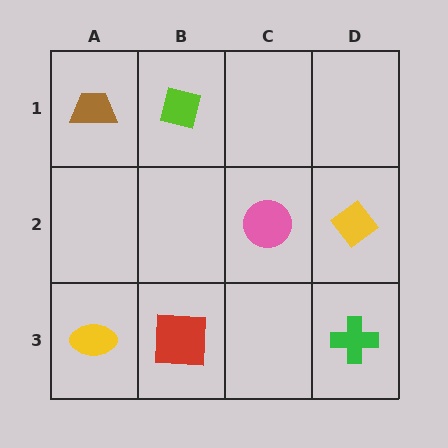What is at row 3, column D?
A green cross.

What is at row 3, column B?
A red square.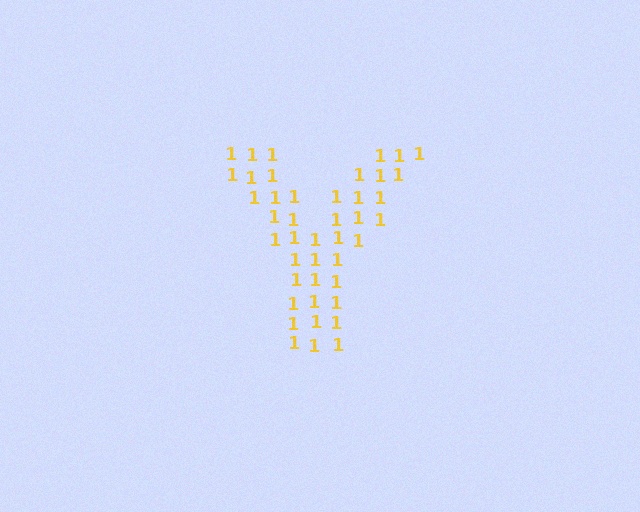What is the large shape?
The large shape is the letter Y.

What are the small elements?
The small elements are digit 1's.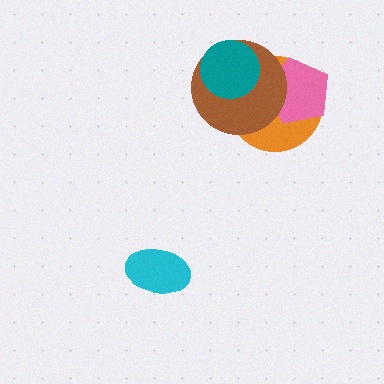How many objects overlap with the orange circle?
3 objects overlap with the orange circle.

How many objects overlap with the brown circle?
3 objects overlap with the brown circle.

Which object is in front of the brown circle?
The teal circle is in front of the brown circle.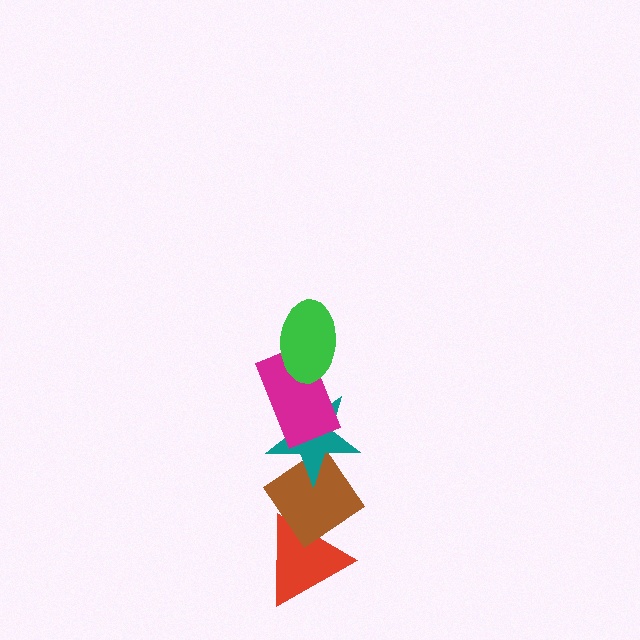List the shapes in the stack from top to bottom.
From top to bottom: the green ellipse, the magenta rectangle, the teal star, the brown diamond, the red triangle.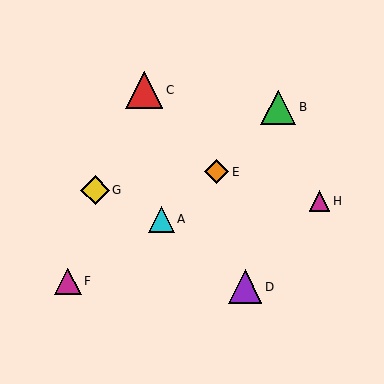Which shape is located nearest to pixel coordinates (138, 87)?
The red triangle (labeled C) at (144, 90) is nearest to that location.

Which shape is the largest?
The red triangle (labeled C) is the largest.